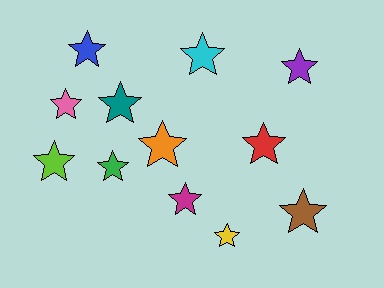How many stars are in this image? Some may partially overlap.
There are 12 stars.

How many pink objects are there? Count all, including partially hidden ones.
There is 1 pink object.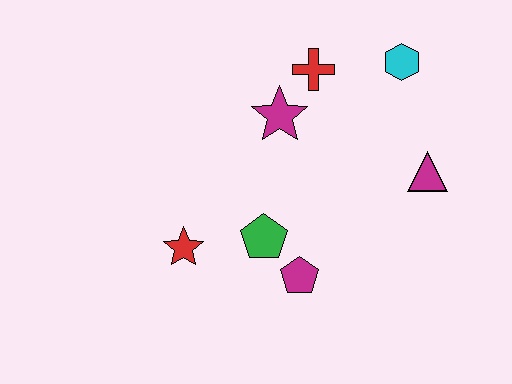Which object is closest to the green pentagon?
The magenta pentagon is closest to the green pentagon.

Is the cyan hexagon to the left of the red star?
No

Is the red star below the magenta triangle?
Yes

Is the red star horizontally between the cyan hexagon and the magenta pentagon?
No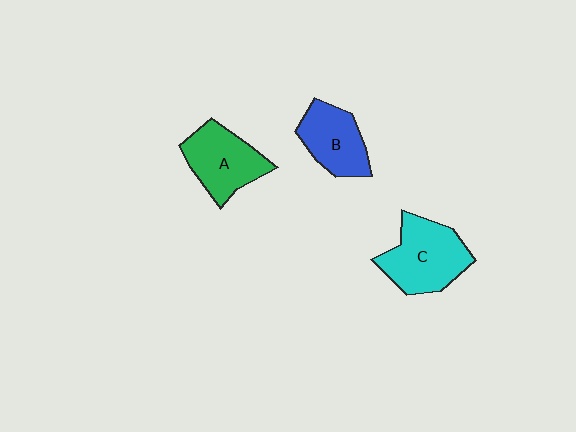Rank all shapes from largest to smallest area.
From largest to smallest: C (cyan), A (green), B (blue).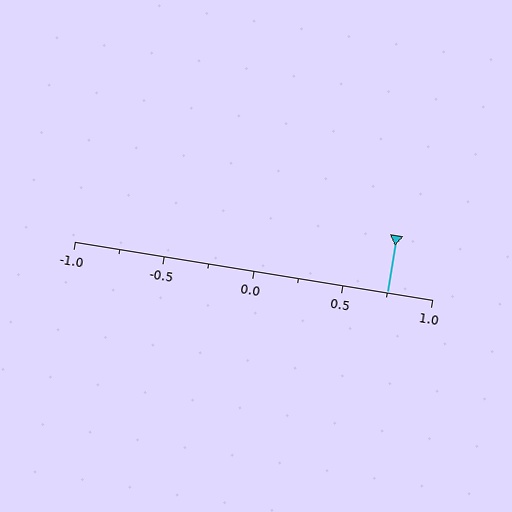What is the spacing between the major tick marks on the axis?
The major ticks are spaced 0.5 apart.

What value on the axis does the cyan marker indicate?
The marker indicates approximately 0.75.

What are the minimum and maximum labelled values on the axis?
The axis runs from -1.0 to 1.0.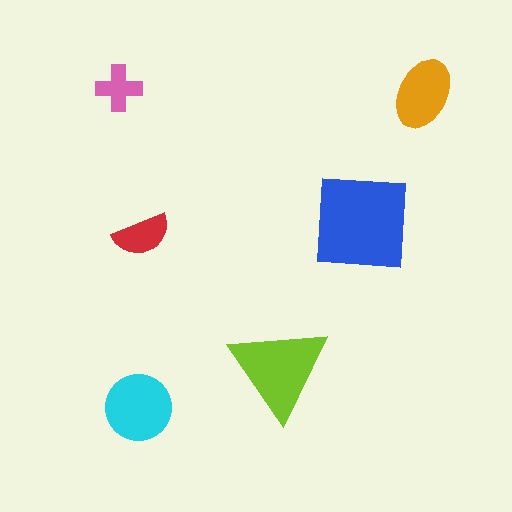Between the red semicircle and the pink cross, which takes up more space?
The red semicircle.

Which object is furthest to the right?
The orange ellipse is rightmost.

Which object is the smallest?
The pink cross.